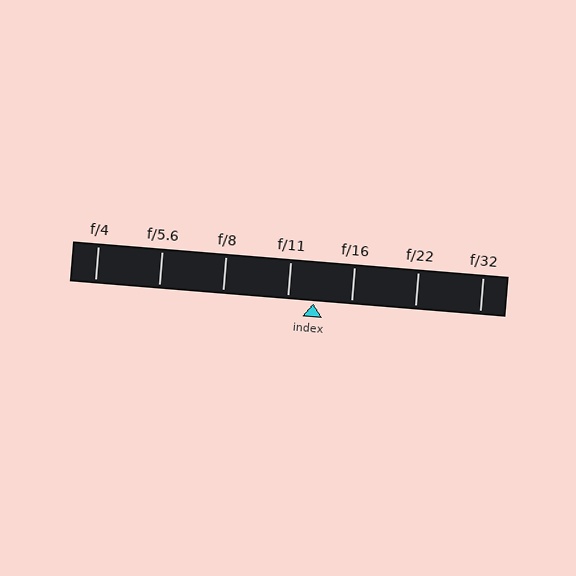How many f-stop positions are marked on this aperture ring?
There are 7 f-stop positions marked.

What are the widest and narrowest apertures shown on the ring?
The widest aperture shown is f/4 and the narrowest is f/32.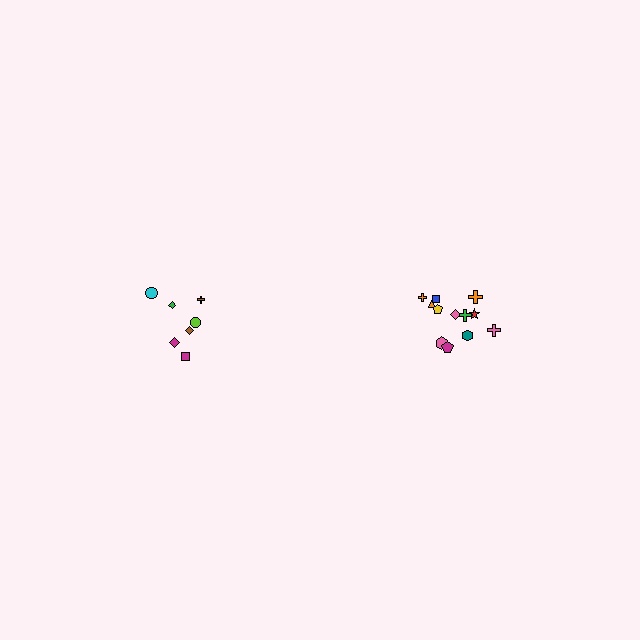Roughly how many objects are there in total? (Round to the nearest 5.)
Roughly 20 objects in total.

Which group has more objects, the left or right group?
The right group.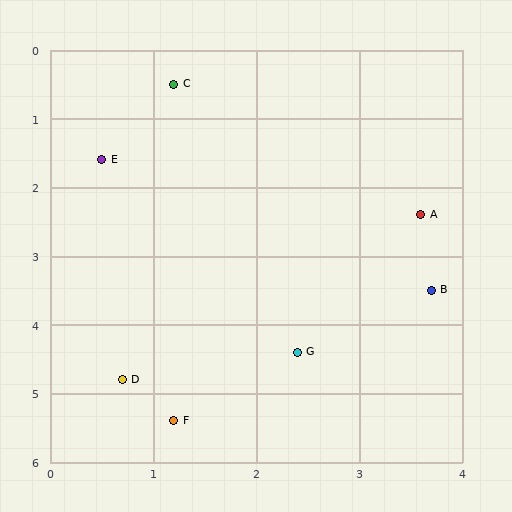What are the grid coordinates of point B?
Point B is at approximately (3.7, 3.5).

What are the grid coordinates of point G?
Point G is at approximately (2.4, 4.4).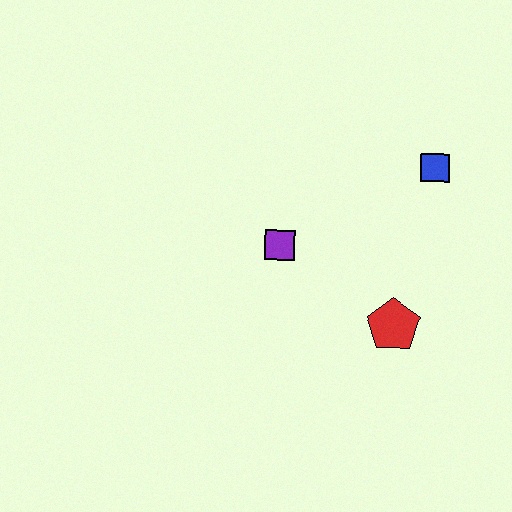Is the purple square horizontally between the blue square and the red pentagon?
No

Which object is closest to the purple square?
The red pentagon is closest to the purple square.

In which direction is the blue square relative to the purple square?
The blue square is to the right of the purple square.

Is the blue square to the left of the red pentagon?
No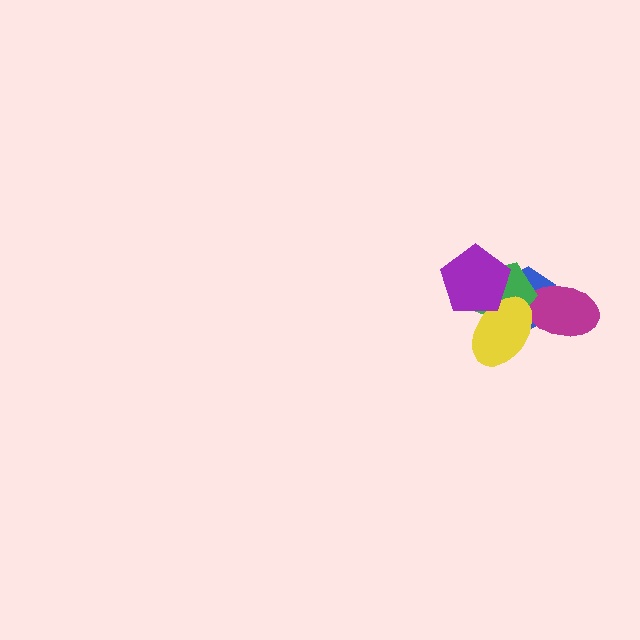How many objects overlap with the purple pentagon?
3 objects overlap with the purple pentagon.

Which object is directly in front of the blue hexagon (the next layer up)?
The magenta ellipse is directly in front of the blue hexagon.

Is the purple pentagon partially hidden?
No, no other shape covers it.